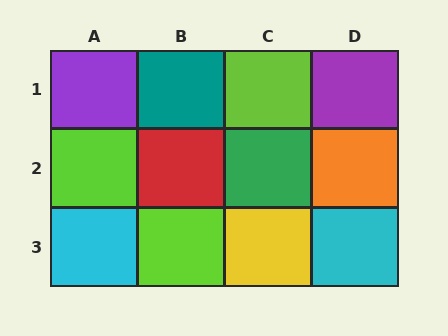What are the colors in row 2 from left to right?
Lime, red, green, orange.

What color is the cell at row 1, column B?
Teal.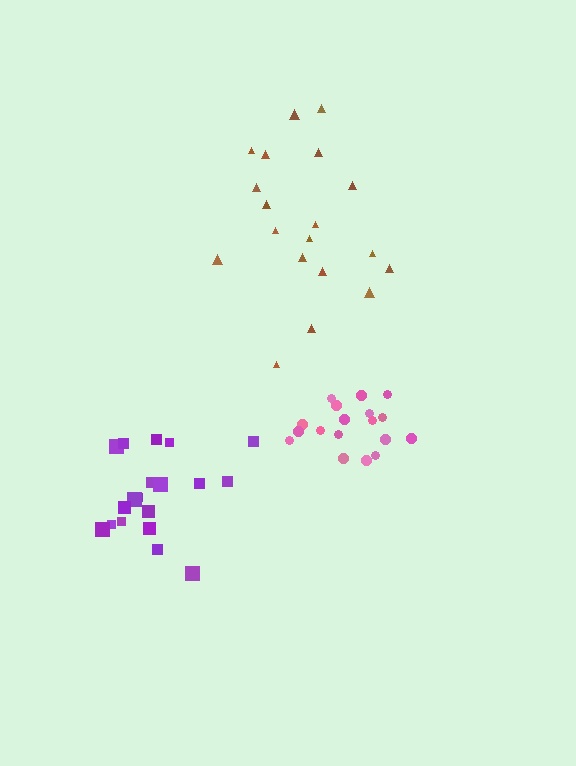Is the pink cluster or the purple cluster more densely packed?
Pink.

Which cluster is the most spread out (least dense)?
Brown.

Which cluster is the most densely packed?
Pink.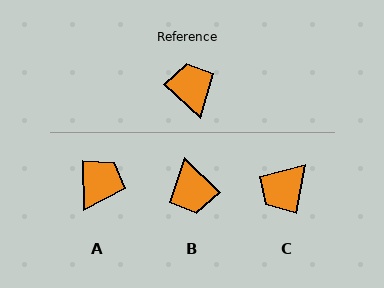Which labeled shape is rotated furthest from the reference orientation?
B, about 178 degrees away.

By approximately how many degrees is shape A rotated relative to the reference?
Approximately 46 degrees clockwise.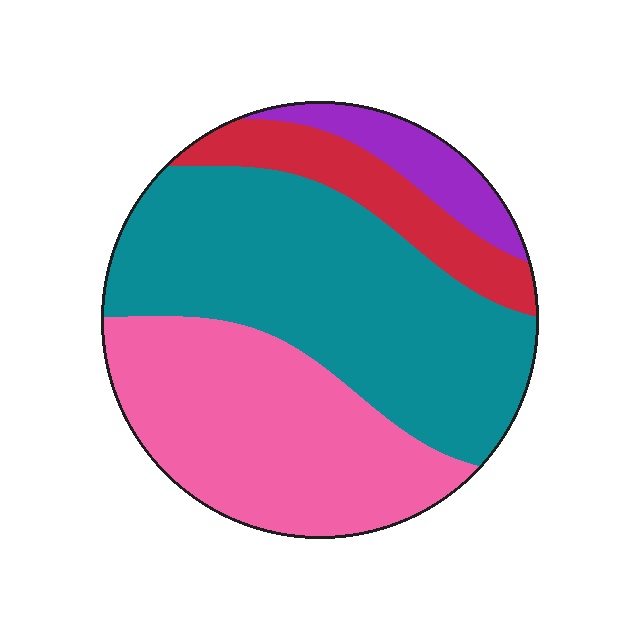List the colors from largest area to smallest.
From largest to smallest: teal, pink, red, purple.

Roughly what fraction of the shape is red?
Red takes up about one eighth (1/8) of the shape.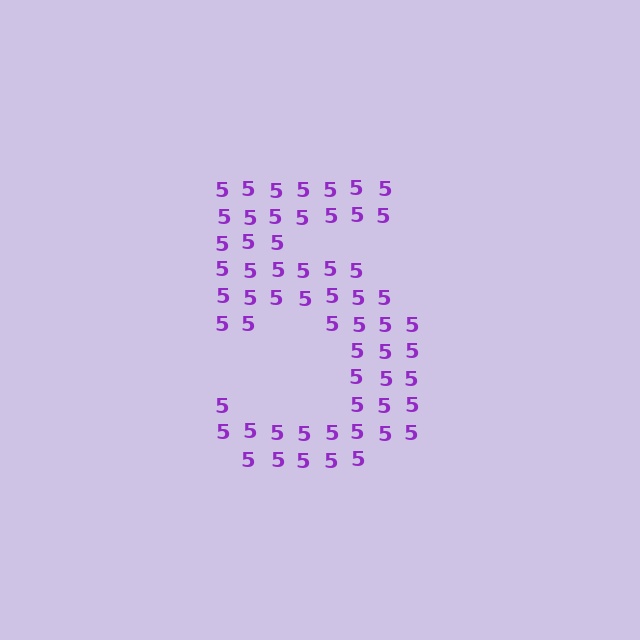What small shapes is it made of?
It is made of small digit 5's.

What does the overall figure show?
The overall figure shows the digit 5.